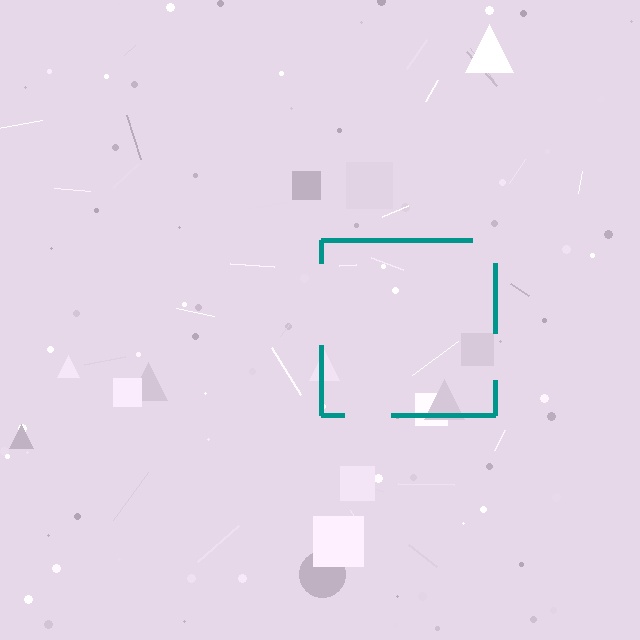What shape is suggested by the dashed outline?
The dashed outline suggests a square.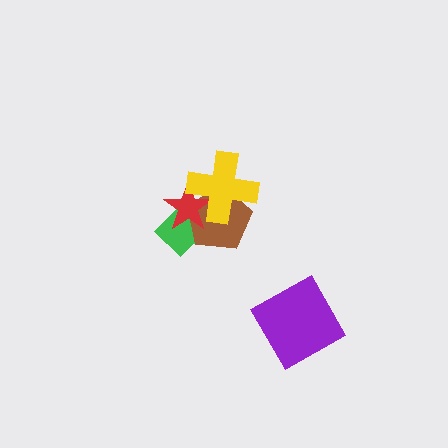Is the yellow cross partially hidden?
No, no other shape covers it.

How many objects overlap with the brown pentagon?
3 objects overlap with the brown pentagon.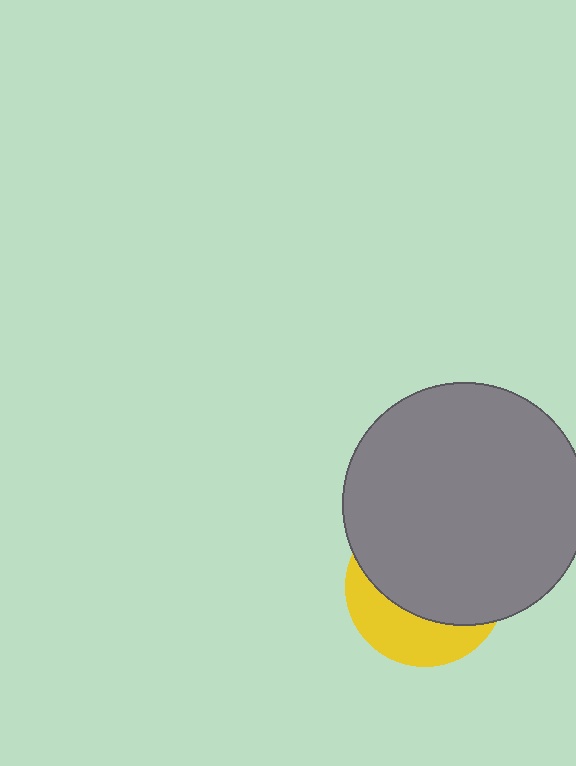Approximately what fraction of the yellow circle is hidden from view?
Roughly 67% of the yellow circle is hidden behind the gray circle.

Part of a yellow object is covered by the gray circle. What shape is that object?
It is a circle.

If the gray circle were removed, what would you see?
You would see the complete yellow circle.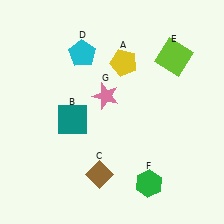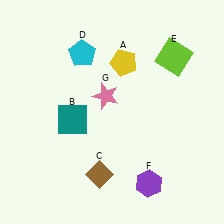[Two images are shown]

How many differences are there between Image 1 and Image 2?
There is 1 difference between the two images.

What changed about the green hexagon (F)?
In Image 1, F is green. In Image 2, it changed to purple.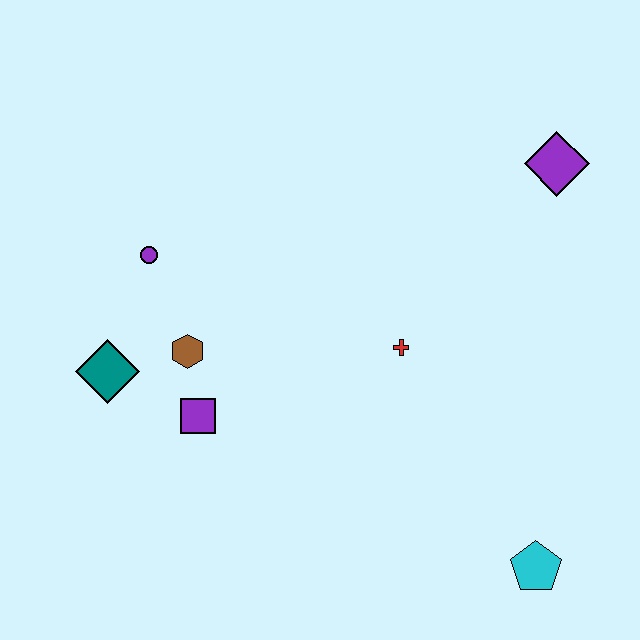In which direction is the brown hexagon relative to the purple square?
The brown hexagon is above the purple square.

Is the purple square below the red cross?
Yes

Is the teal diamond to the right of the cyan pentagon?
No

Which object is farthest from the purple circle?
The cyan pentagon is farthest from the purple circle.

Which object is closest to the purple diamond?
The red cross is closest to the purple diamond.